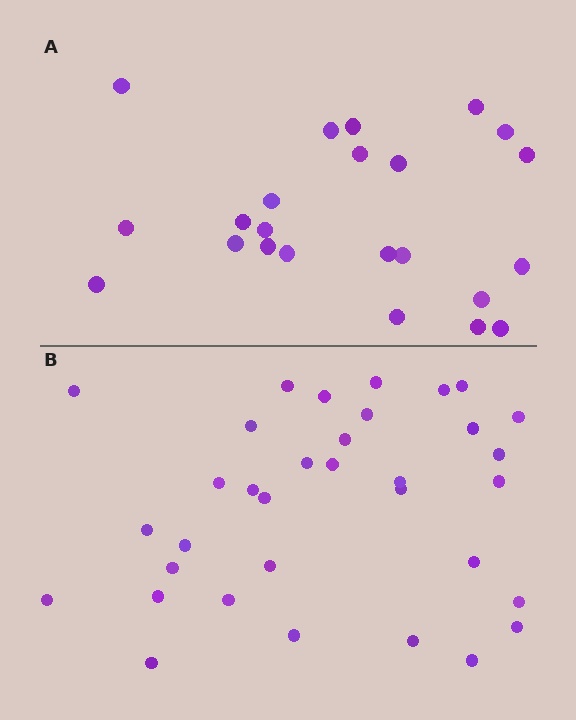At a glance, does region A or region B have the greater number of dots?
Region B (the bottom region) has more dots.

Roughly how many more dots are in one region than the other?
Region B has roughly 12 or so more dots than region A.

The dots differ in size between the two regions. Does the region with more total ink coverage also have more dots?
No. Region A has more total ink coverage because its dots are larger, but region B actually contains more individual dots. Total area can be misleading — the number of items is what matters here.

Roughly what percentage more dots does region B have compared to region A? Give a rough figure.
About 50% more.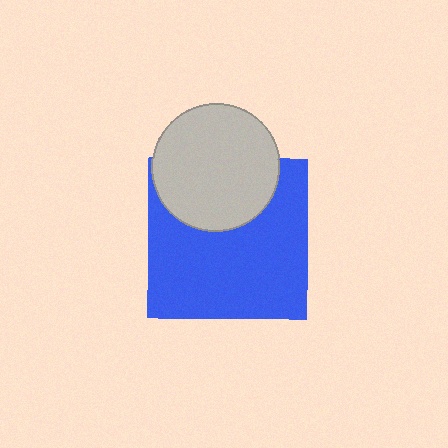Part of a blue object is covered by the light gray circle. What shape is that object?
It is a square.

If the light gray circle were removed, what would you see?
You would see the complete blue square.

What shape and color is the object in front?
The object in front is a light gray circle.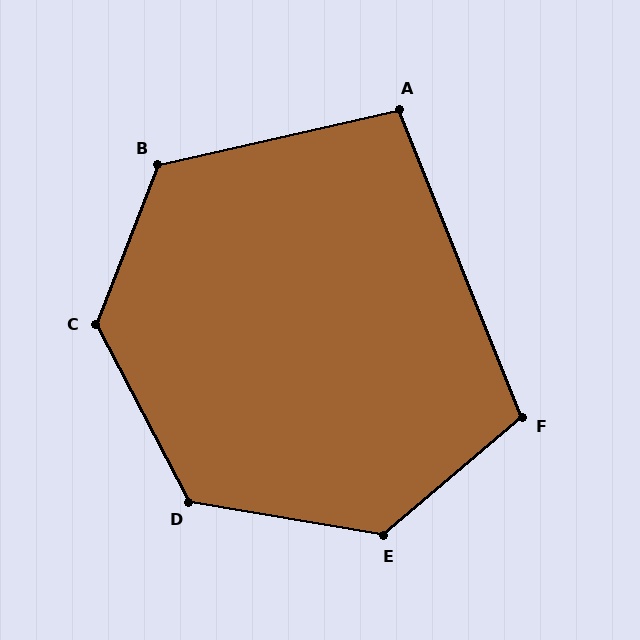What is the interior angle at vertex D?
Approximately 127 degrees (obtuse).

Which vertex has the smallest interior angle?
A, at approximately 99 degrees.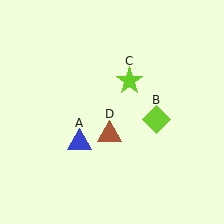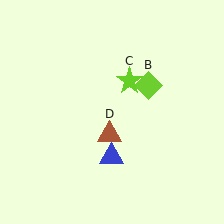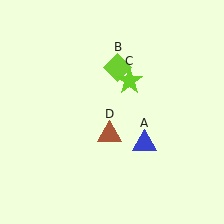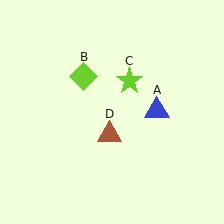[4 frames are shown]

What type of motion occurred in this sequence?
The blue triangle (object A), lime diamond (object B) rotated counterclockwise around the center of the scene.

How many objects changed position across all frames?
2 objects changed position: blue triangle (object A), lime diamond (object B).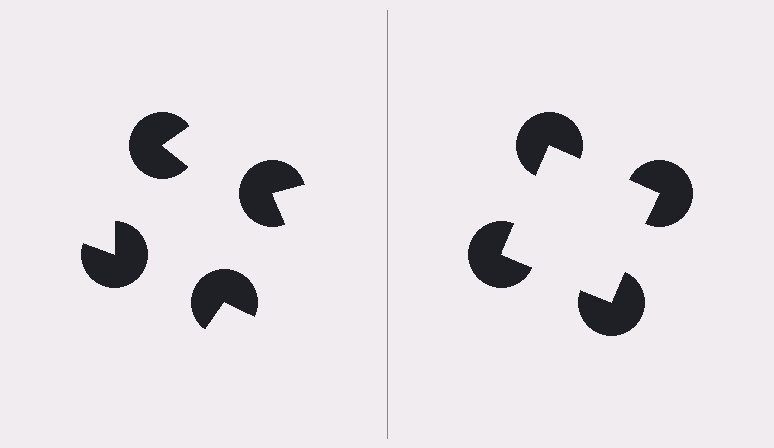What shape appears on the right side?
An illusory square.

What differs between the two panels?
The pac-man discs are positioned identically on both sides; only the wedge orientations differ. On the right they align to a square; on the left they are misaligned.